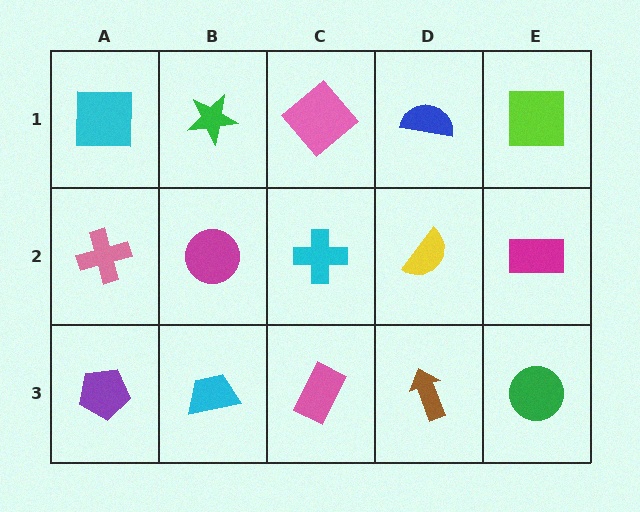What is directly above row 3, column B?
A magenta circle.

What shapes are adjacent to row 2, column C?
A pink diamond (row 1, column C), a pink rectangle (row 3, column C), a magenta circle (row 2, column B), a yellow semicircle (row 2, column D).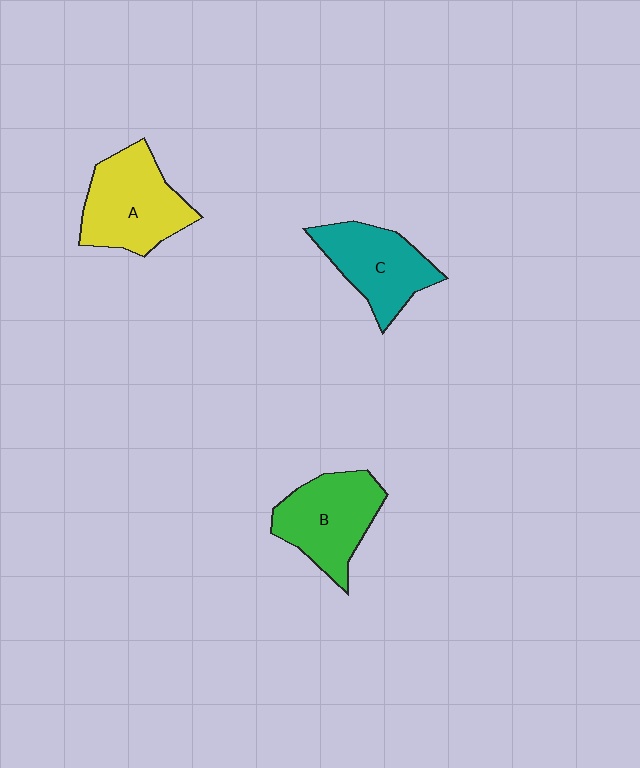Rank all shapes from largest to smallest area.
From largest to smallest: A (yellow), B (green), C (teal).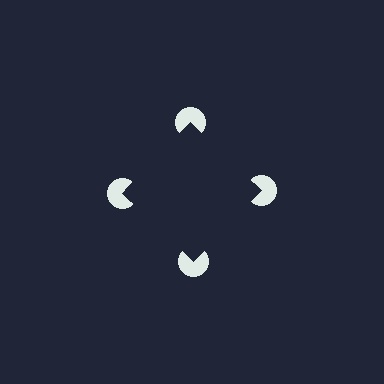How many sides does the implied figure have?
4 sides.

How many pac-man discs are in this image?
There are 4 — one at each vertex of the illusory square.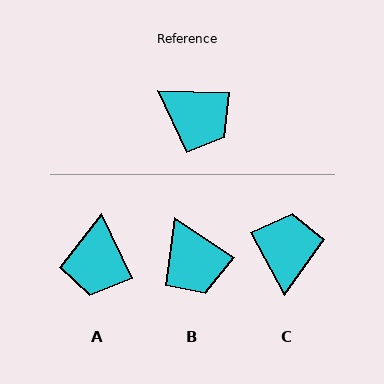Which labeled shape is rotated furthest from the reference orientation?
C, about 119 degrees away.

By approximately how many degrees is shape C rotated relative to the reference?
Approximately 119 degrees counter-clockwise.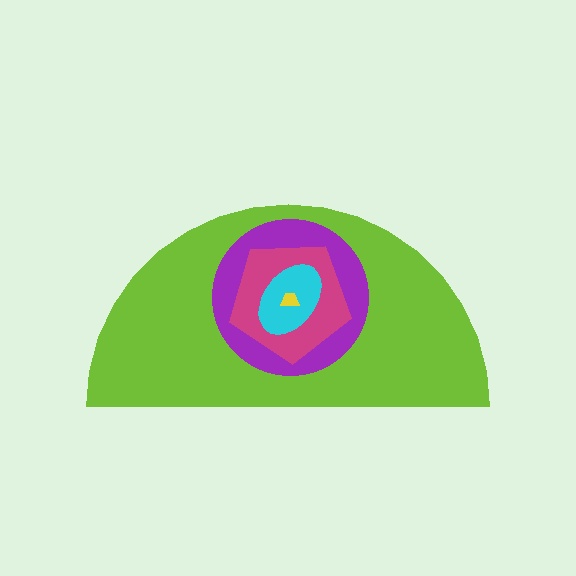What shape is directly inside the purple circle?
The magenta pentagon.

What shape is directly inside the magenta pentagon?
The cyan ellipse.